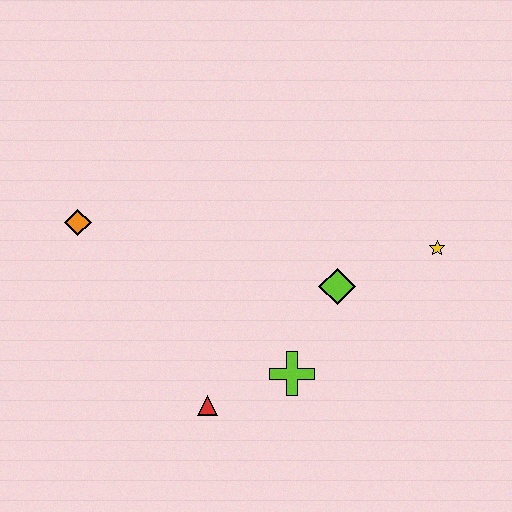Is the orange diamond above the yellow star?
Yes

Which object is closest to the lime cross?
The red triangle is closest to the lime cross.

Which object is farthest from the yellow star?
The orange diamond is farthest from the yellow star.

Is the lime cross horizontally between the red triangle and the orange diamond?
No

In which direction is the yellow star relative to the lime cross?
The yellow star is to the right of the lime cross.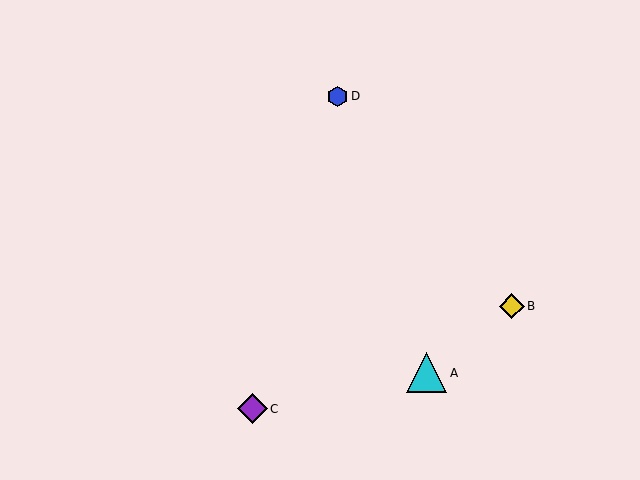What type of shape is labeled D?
Shape D is a blue hexagon.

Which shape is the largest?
The cyan triangle (labeled A) is the largest.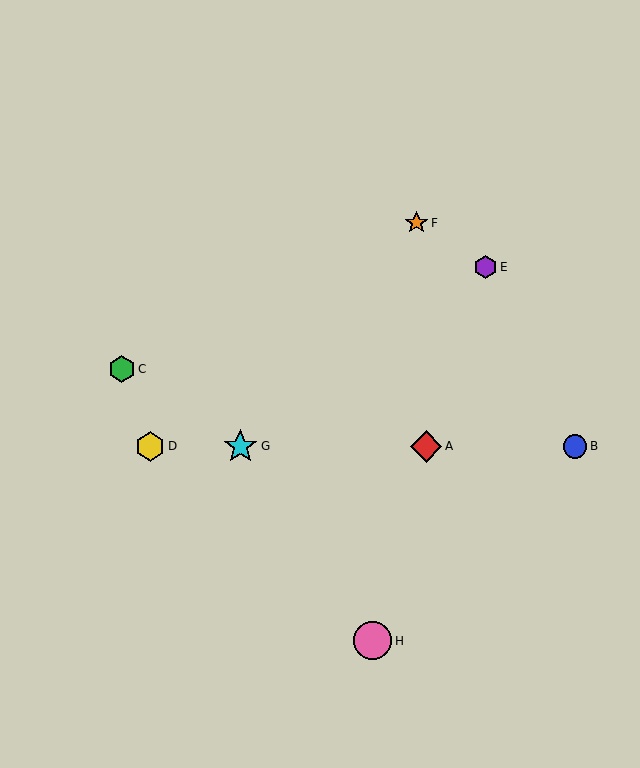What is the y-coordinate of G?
Object G is at y≈446.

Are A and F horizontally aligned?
No, A is at y≈446 and F is at y≈223.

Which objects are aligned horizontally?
Objects A, B, D, G are aligned horizontally.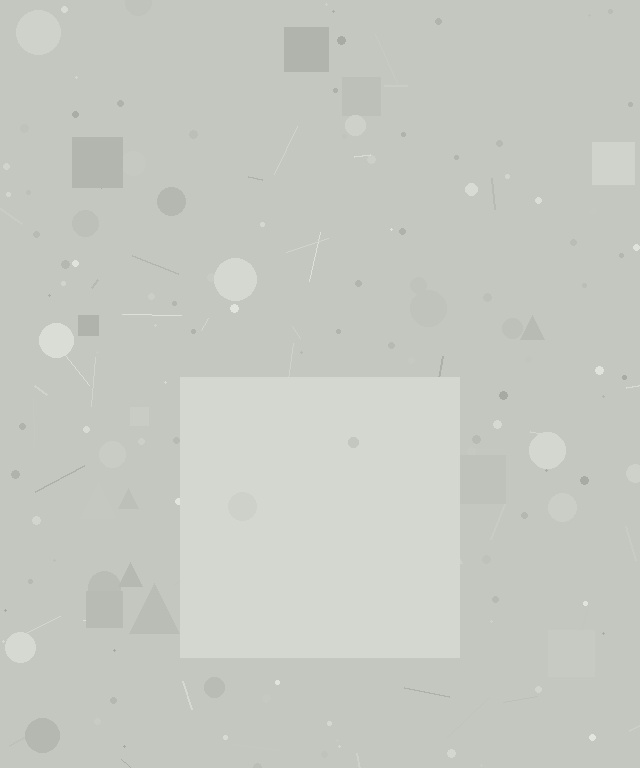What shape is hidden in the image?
A square is hidden in the image.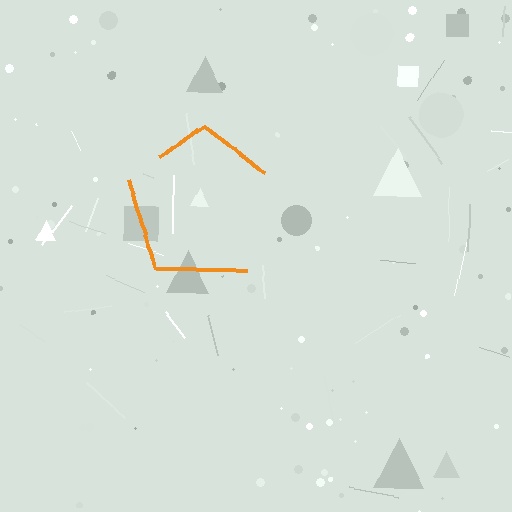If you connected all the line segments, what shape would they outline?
They would outline a pentagon.